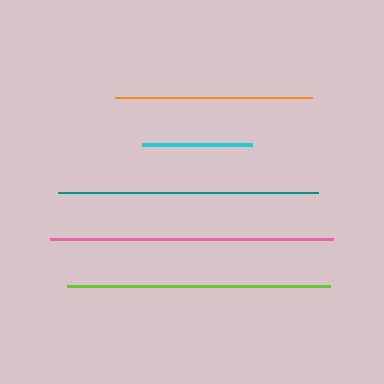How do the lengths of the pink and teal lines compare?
The pink and teal lines are approximately the same length.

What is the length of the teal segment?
The teal segment is approximately 260 pixels long.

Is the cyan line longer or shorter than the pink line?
The pink line is longer than the cyan line.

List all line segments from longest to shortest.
From longest to shortest: pink, lime, teal, orange, cyan.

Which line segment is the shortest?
The cyan line is the shortest at approximately 109 pixels.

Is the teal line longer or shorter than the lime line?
The lime line is longer than the teal line.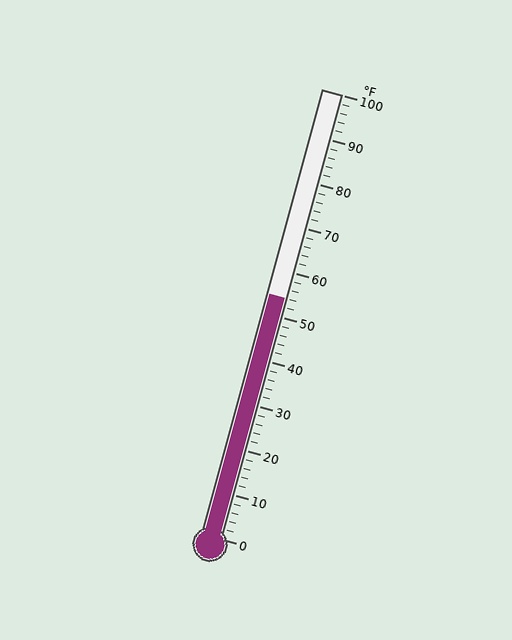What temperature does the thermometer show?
The thermometer shows approximately 54°F.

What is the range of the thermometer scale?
The thermometer scale ranges from 0°F to 100°F.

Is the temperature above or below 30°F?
The temperature is above 30°F.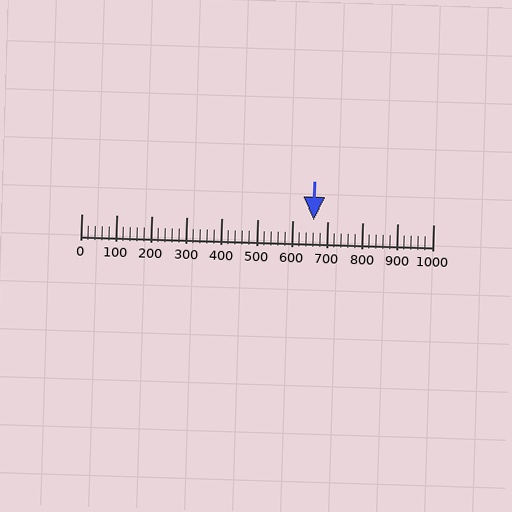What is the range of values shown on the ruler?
The ruler shows values from 0 to 1000.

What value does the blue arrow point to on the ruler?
The blue arrow points to approximately 660.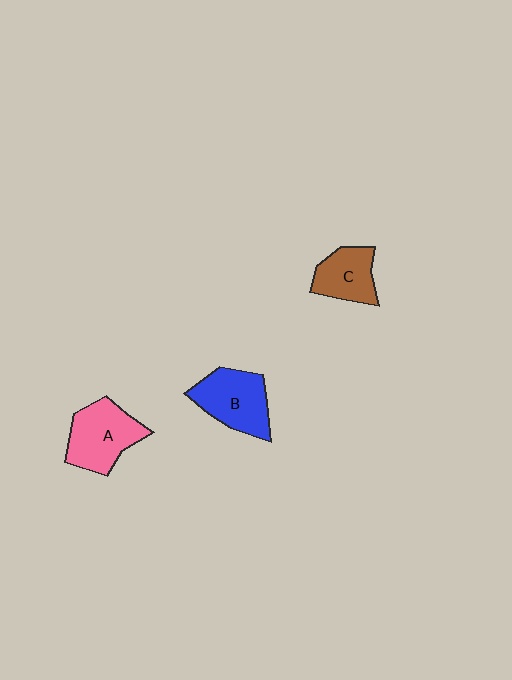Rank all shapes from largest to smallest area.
From largest to smallest: A (pink), B (blue), C (brown).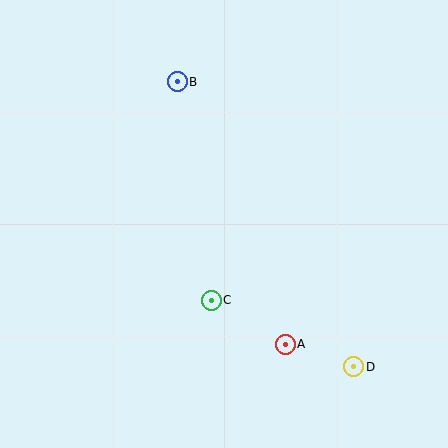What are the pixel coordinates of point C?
Point C is at (211, 300).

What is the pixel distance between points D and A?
The distance between D and A is 72 pixels.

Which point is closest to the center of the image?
Point C at (211, 300) is closest to the center.